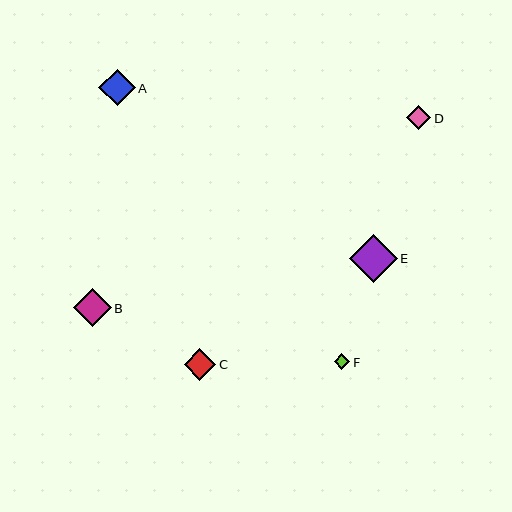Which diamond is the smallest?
Diamond F is the smallest with a size of approximately 16 pixels.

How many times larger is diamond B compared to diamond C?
Diamond B is approximately 1.2 times the size of diamond C.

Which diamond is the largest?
Diamond E is the largest with a size of approximately 48 pixels.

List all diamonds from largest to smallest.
From largest to smallest: E, B, A, C, D, F.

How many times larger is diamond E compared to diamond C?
Diamond E is approximately 1.5 times the size of diamond C.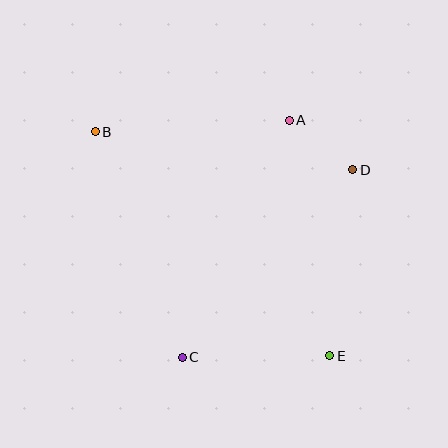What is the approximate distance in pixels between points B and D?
The distance between B and D is approximately 260 pixels.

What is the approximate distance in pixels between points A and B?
The distance between A and B is approximately 194 pixels.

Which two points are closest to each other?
Points A and D are closest to each other.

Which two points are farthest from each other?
Points B and E are farthest from each other.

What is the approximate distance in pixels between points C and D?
The distance between C and D is approximately 254 pixels.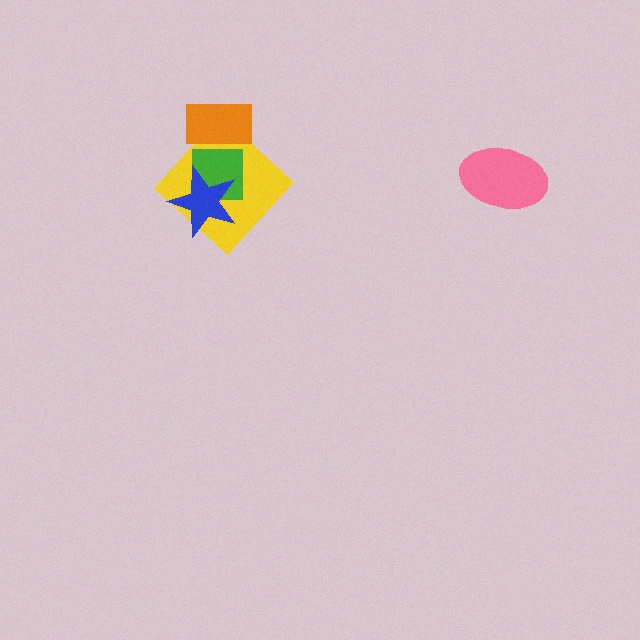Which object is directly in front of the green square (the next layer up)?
The blue star is directly in front of the green square.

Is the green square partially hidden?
Yes, it is partially covered by another shape.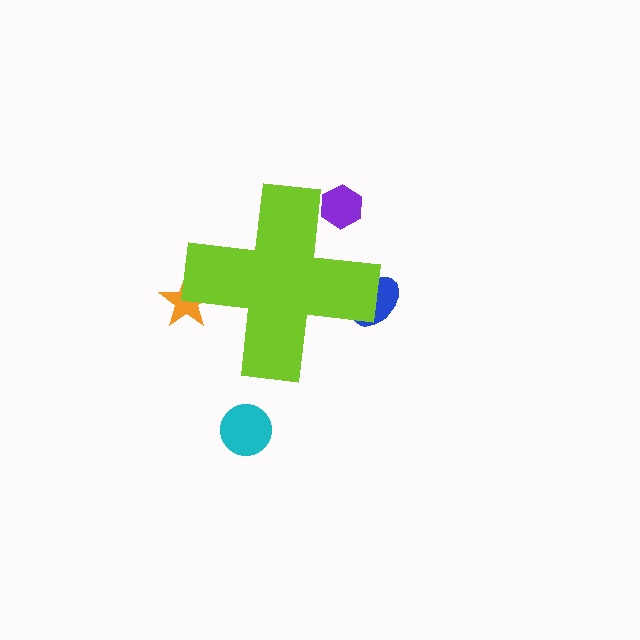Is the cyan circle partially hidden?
No, the cyan circle is fully visible.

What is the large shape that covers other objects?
A lime cross.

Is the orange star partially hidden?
Yes, the orange star is partially hidden behind the lime cross.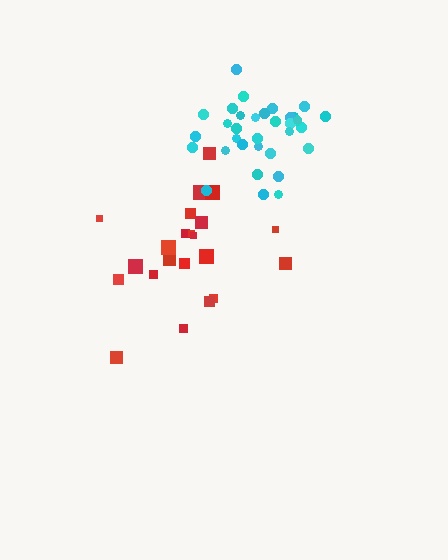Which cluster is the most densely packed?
Cyan.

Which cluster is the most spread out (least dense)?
Red.